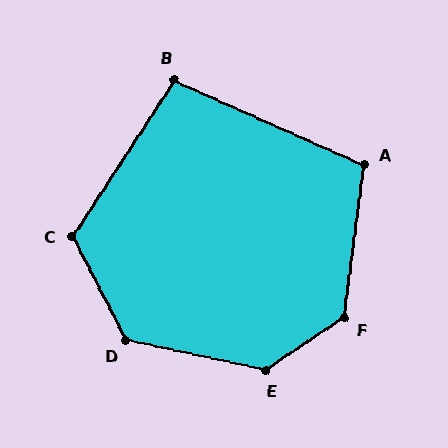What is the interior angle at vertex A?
Approximately 107 degrees (obtuse).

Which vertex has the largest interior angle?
E, at approximately 134 degrees.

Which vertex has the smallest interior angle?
B, at approximately 99 degrees.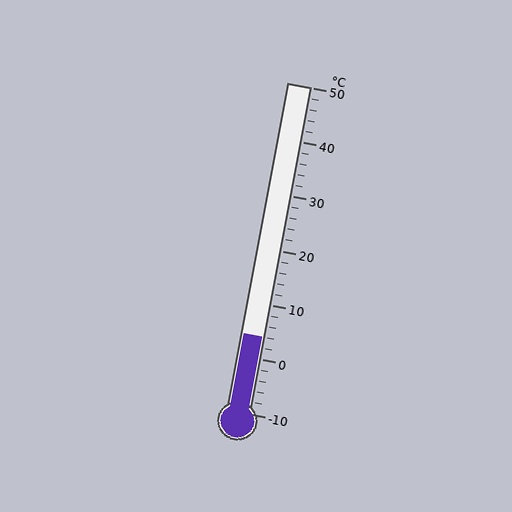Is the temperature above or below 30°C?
The temperature is below 30°C.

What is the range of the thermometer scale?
The thermometer scale ranges from -10°C to 50°C.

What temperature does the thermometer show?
The thermometer shows approximately 4°C.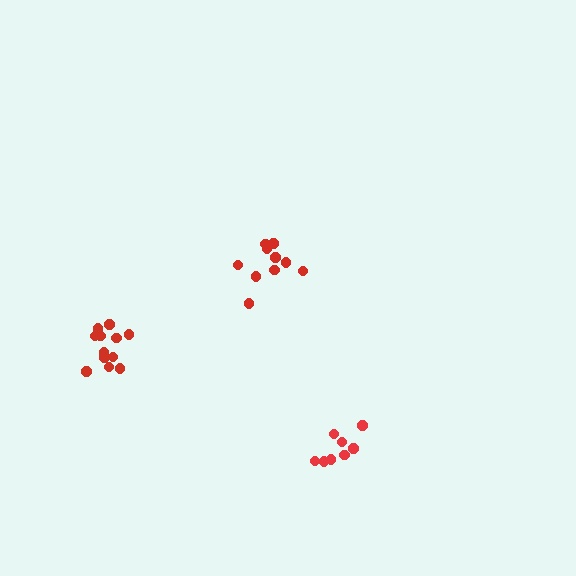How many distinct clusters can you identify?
There are 3 distinct clusters.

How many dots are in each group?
Group 1: 13 dots, Group 2: 8 dots, Group 3: 10 dots (31 total).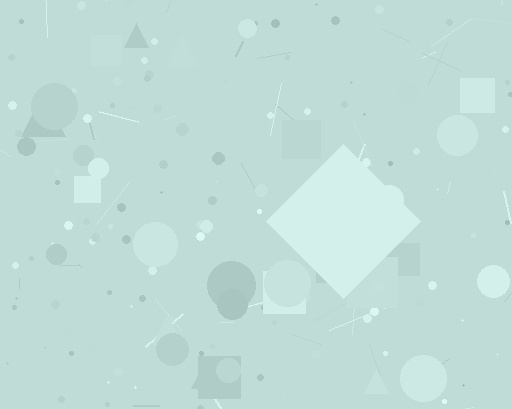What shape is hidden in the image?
A diamond is hidden in the image.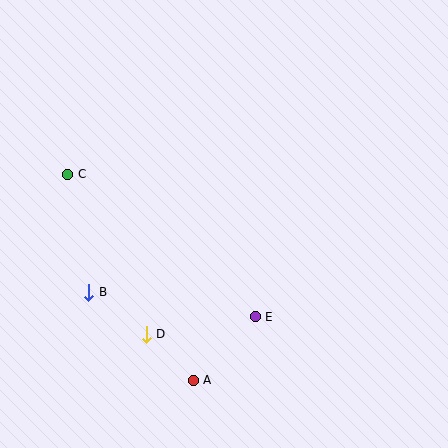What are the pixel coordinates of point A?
Point A is at (193, 380).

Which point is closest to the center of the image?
Point E at (255, 317) is closest to the center.